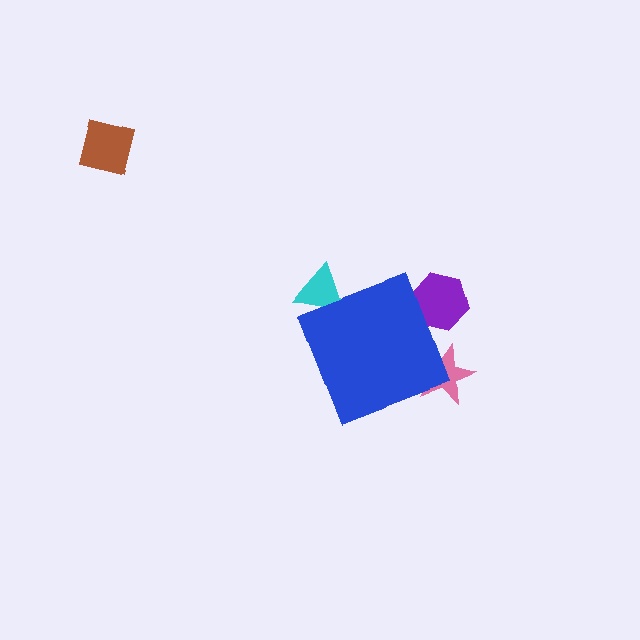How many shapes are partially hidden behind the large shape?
3 shapes are partially hidden.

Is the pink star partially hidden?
Yes, the pink star is partially hidden behind the blue diamond.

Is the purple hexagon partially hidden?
Yes, the purple hexagon is partially hidden behind the blue diamond.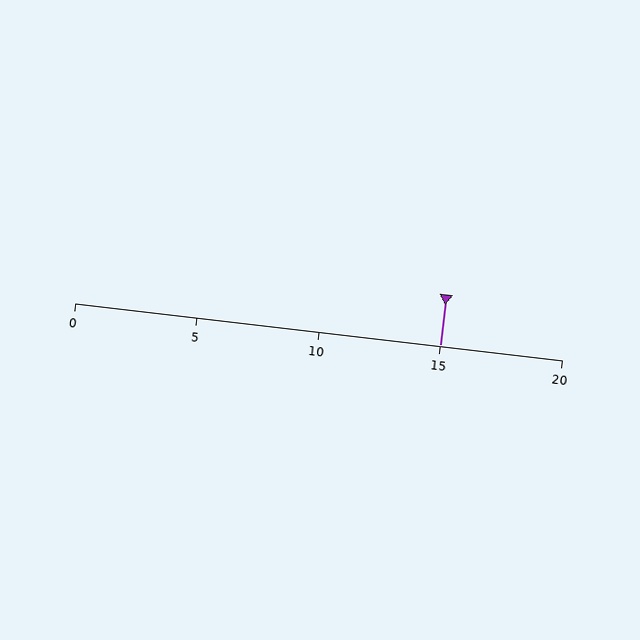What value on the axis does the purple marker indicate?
The marker indicates approximately 15.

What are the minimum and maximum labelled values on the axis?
The axis runs from 0 to 20.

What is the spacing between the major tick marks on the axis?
The major ticks are spaced 5 apart.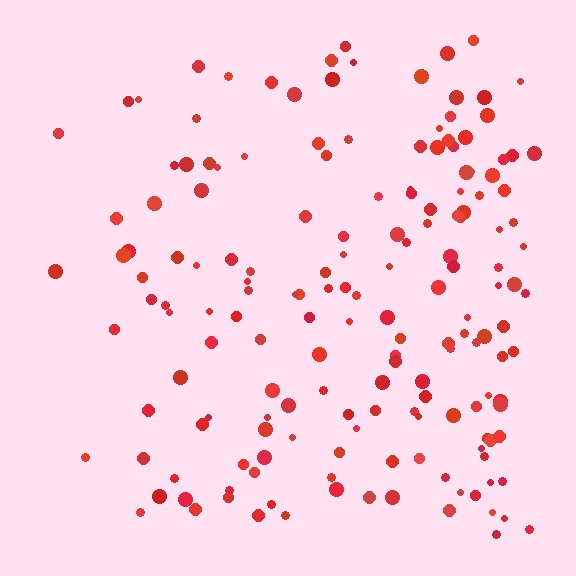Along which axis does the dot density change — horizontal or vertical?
Horizontal.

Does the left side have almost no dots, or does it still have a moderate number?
Still a moderate number, just noticeably fewer than the right.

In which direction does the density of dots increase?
From left to right, with the right side densest.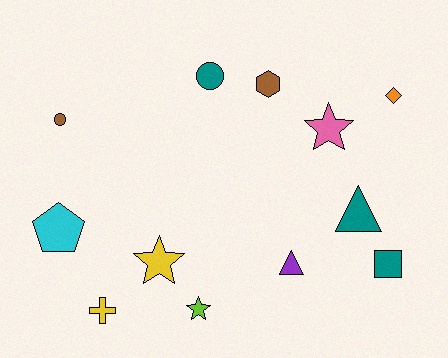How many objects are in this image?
There are 12 objects.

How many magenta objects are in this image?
There are no magenta objects.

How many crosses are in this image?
There is 1 cross.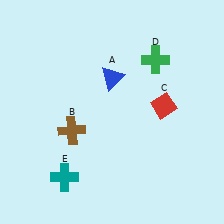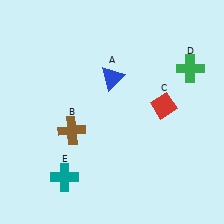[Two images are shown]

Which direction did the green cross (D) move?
The green cross (D) moved right.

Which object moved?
The green cross (D) moved right.